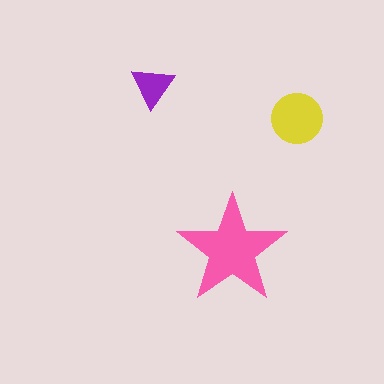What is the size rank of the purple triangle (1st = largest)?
3rd.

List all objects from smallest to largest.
The purple triangle, the yellow circle, the pink star.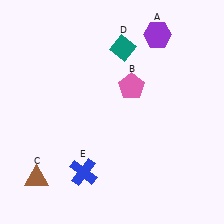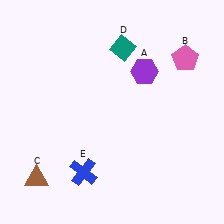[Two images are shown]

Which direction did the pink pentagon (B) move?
The pink pentagon (B) moved right.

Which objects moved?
The objects that moved are: the purple hexagon (A), the pink pentagon (B).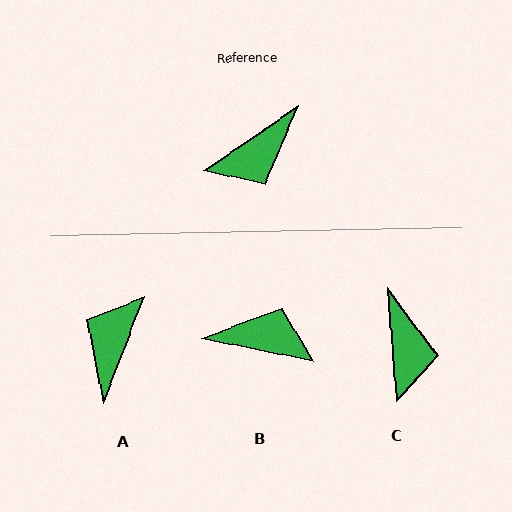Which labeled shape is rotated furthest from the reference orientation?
A, about 146 degrees away.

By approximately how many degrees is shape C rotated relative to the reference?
Approximately 60 degrees counter-clockwise.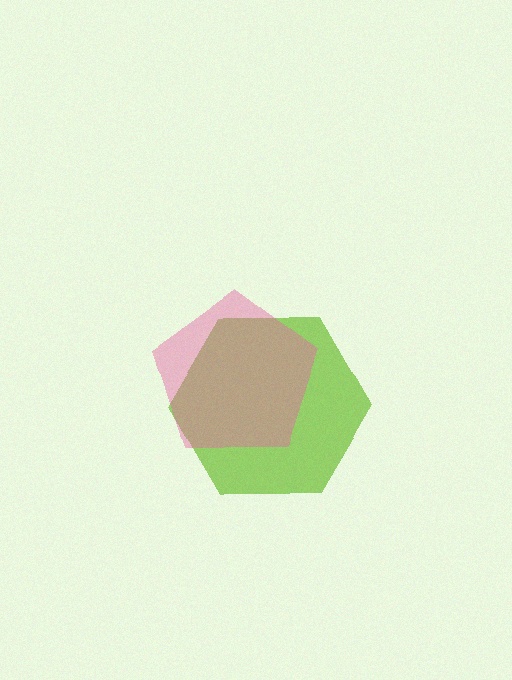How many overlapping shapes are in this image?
There are 2 overlapping shapes in the image.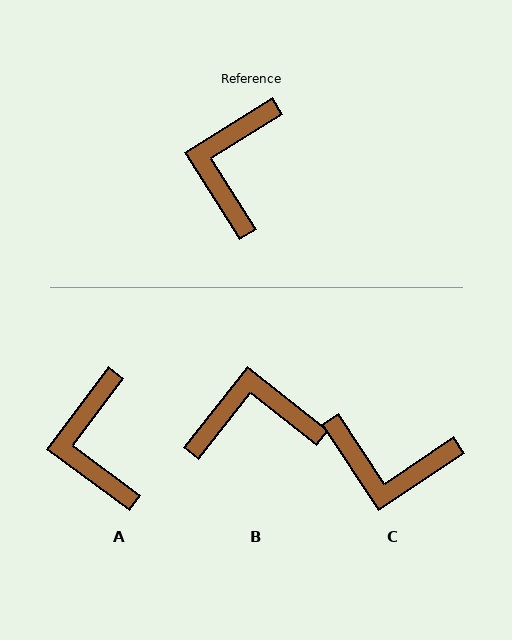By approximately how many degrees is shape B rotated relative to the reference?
Approximately 70 degrees clockwise.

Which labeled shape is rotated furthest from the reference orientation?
C, about 92 degrees away.